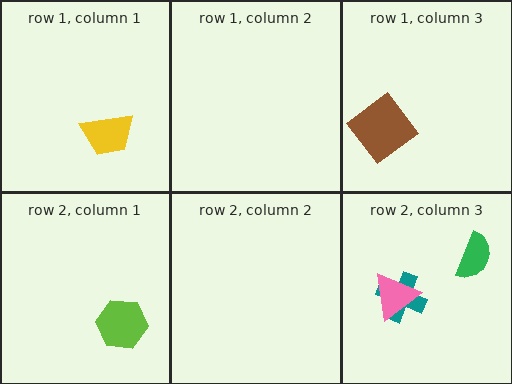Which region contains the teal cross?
The row 2, column 3 region.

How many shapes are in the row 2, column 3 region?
3.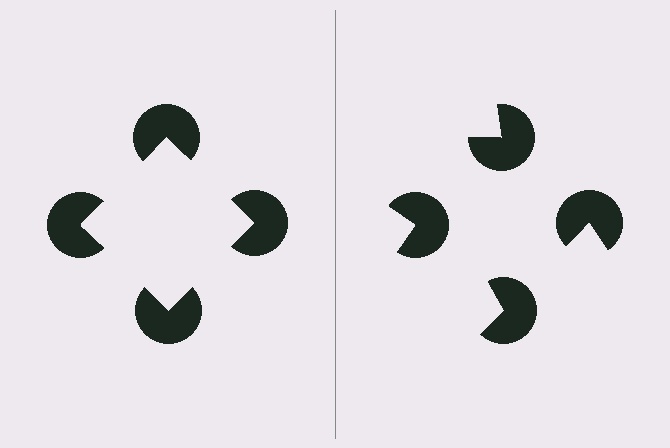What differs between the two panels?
The pac-man discs are positioned identically on both sides; only the wedge orientations differ. On the left they align to a square; on the right they are misaligned.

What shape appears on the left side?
An illusory square.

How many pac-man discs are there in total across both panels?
8 — 4 on each side.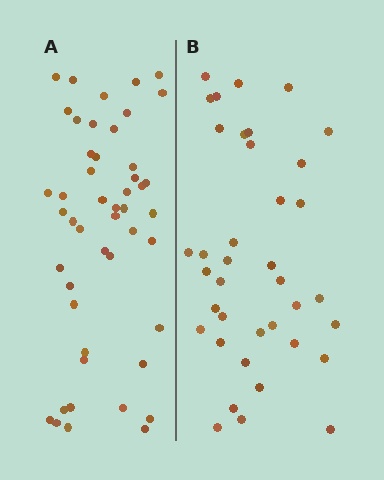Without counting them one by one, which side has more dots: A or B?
Region A (the left region) has more dots.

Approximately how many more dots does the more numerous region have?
Region A has roughly 10 or so more dots than region B.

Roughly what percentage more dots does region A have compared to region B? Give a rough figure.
About 25% more.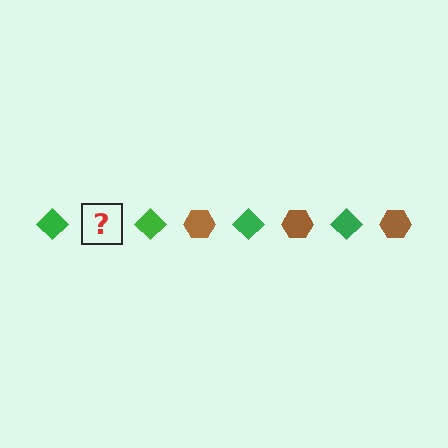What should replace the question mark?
The question mark should be replaced with a brown hexagon.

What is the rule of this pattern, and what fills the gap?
The rule is that the pattern alternates between green diamond and brown hexagon. The gap should be filled with a brown hexagon.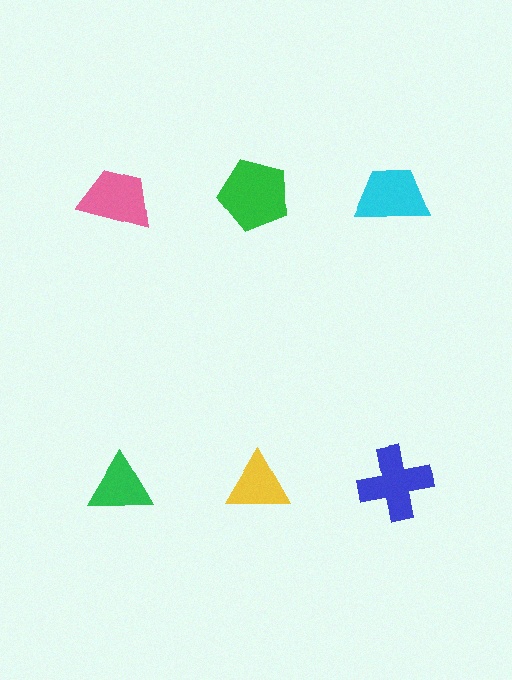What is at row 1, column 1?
A pink trapezoid.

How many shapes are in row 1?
3 shapes.